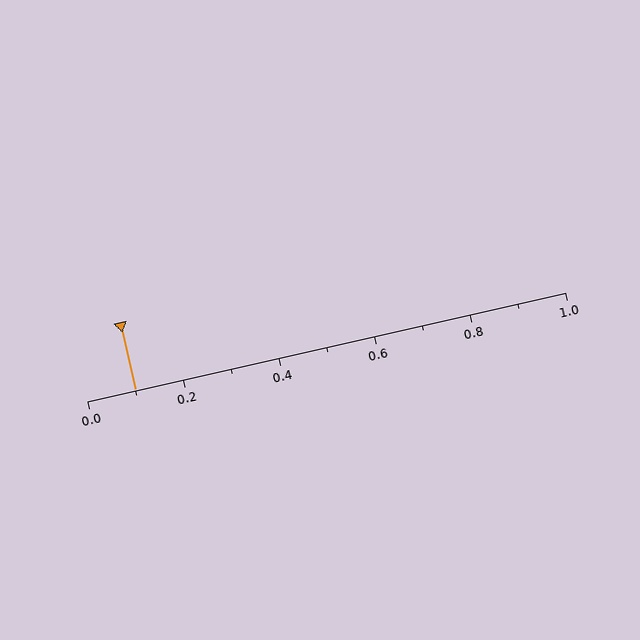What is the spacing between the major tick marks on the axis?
The major ticks are spaced 0.2 apart.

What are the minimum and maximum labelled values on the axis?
The axis runs from 0.0 to 1.0.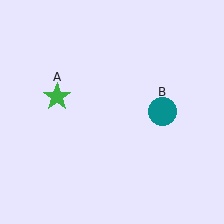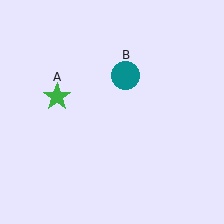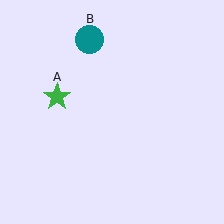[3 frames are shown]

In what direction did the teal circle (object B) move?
The teal circle (object B) moved up and to the left.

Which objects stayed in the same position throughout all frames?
Green star (object A) remained stationary.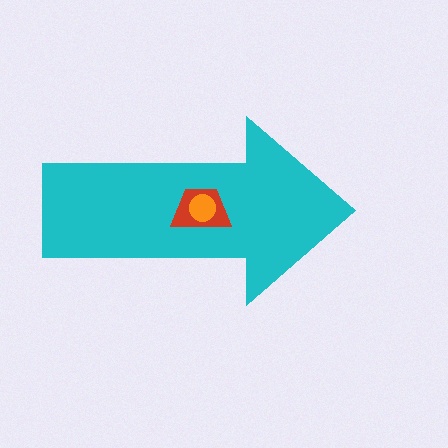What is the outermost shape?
The cyan arrow.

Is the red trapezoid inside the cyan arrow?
Yes.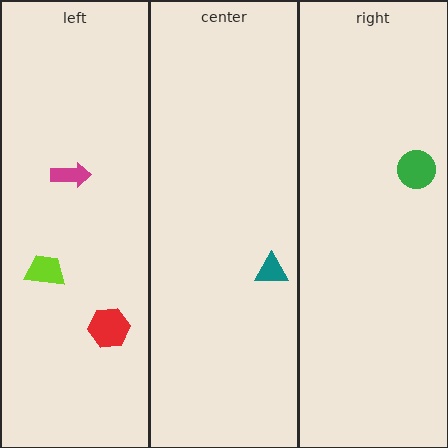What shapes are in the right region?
The green circle.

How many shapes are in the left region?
3.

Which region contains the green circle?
The right region.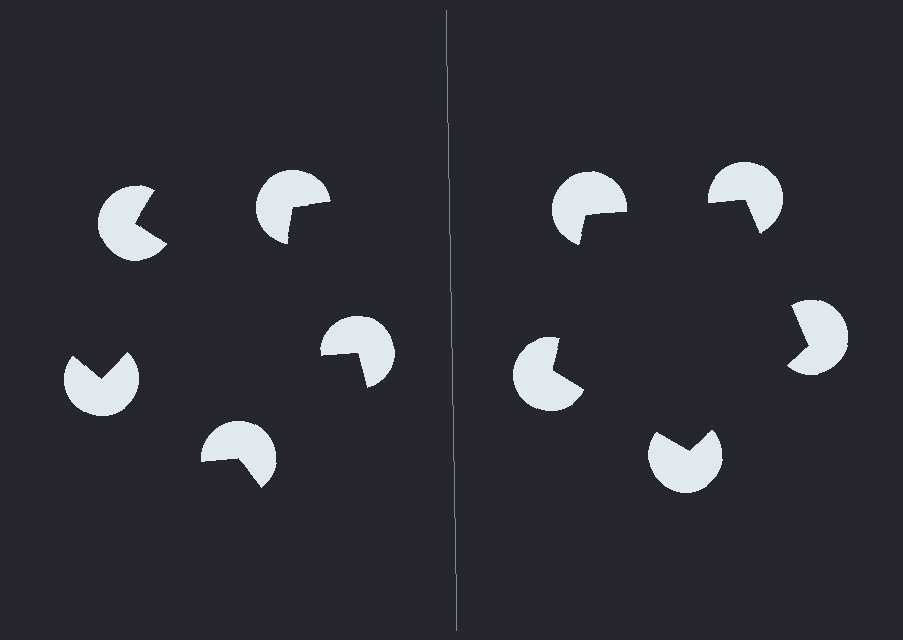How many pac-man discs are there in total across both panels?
10 — 5 on each side.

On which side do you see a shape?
An illusory pentagon appears on the right side. On the left side the wedge cuts are rotated, so no coherent shape forms.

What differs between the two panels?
The pac-man discs are positioned identically on both sides; only the wedge orientations differ. On the right they align to a pentagon; on the left they are misaligned.